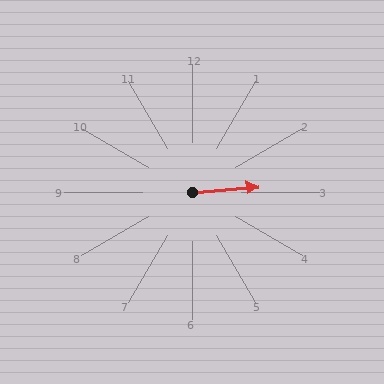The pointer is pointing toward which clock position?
Roughly 3 o'clock.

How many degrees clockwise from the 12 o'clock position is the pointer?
Approximately 85 degrees.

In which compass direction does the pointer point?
East.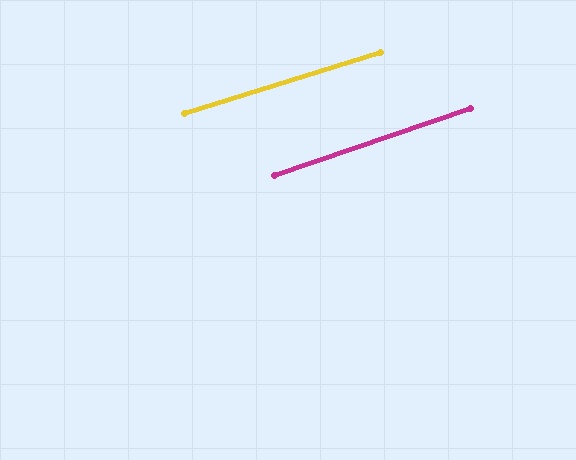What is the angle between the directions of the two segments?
Approximately 1 degree.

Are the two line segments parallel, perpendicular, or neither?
Parallel — their directions differ by only 1.3°.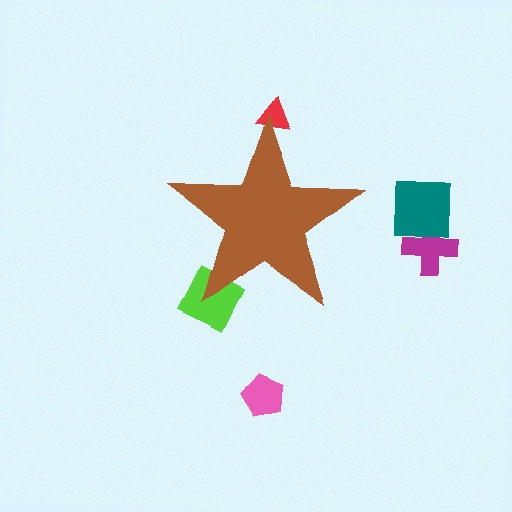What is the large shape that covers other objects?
A brown star.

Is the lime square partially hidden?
Yes, the lime square is partially hidden behind the brown star.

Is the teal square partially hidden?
No, the teal square is fully visible.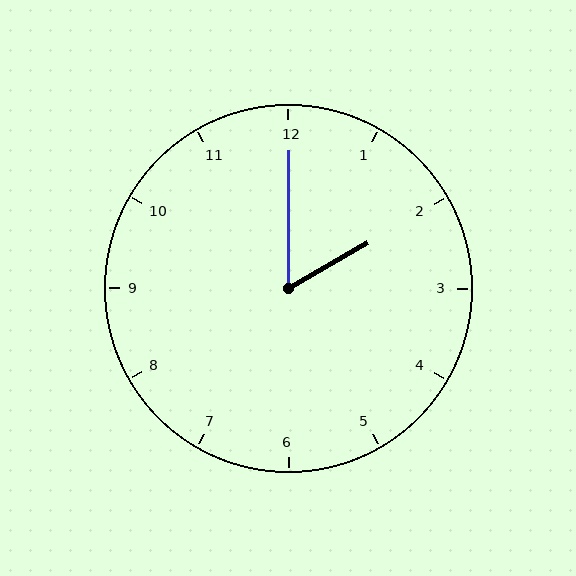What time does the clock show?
2:00.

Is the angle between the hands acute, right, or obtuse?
It is acute.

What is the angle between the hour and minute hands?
Approximately 60 degrees.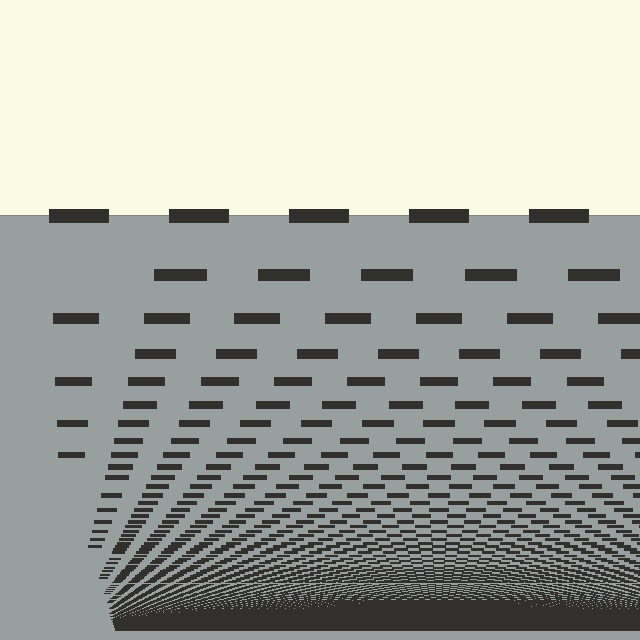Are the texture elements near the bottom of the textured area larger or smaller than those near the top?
Smaller. The gradient is inverted — elements near the bottom are smaller and denser.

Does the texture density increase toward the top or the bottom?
Density increases toward the bottom.